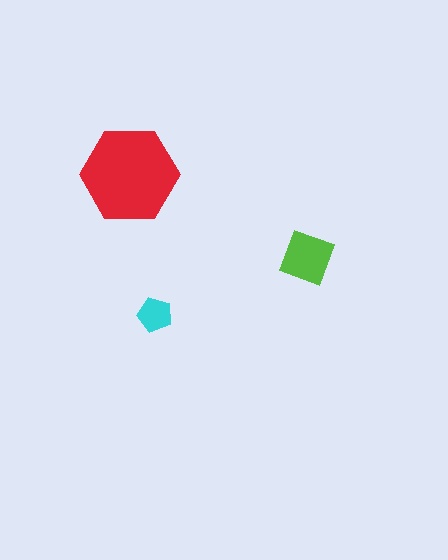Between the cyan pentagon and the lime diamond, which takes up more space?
The lime diamond.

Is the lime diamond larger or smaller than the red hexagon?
Smaller.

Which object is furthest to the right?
The lime diamond is rightmost.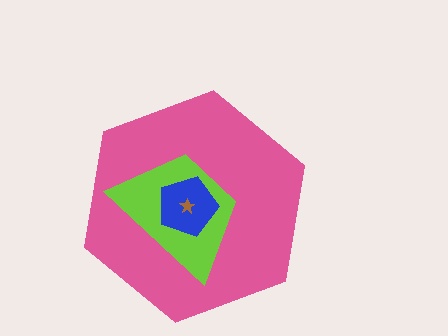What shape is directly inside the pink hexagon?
The lime trapezoid.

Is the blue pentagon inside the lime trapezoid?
Yes.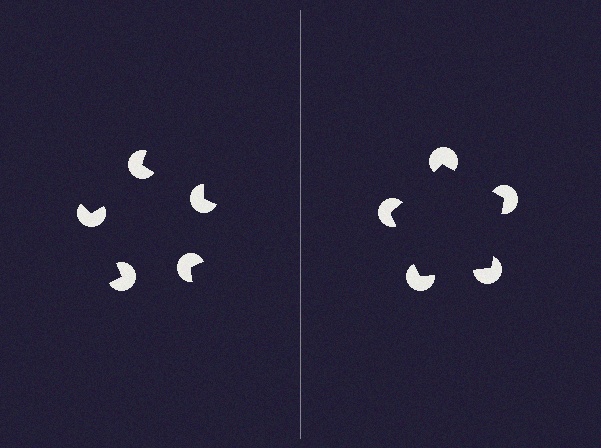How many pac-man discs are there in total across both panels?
10 — 5 on each side.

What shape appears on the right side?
An illusory pentagon.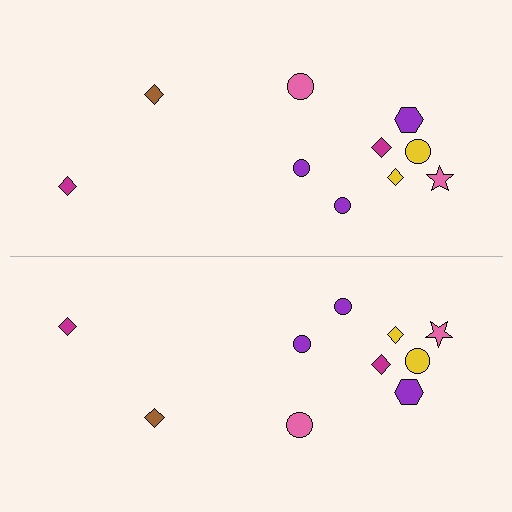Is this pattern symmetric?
Yes, this pattern has bilateral (reflection) symmetry.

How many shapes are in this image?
There are 20 shapes in this image.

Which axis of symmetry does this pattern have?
The pattern has a horizontal axis of symmetry running through the center of the image.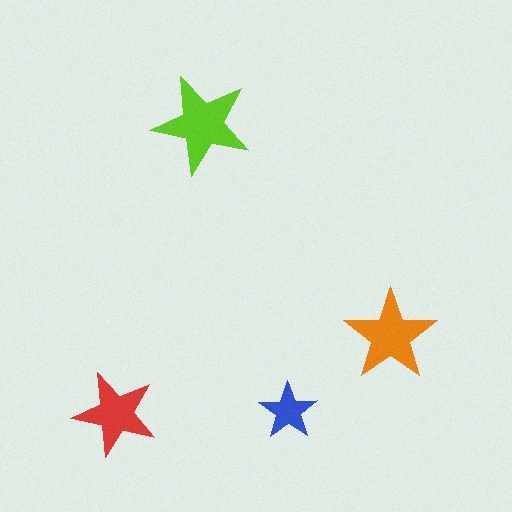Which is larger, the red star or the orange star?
The orange one.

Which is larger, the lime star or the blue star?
The lime one.